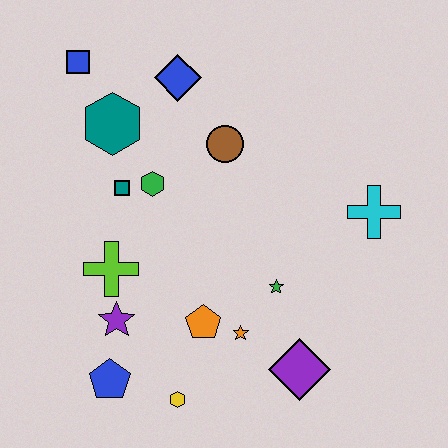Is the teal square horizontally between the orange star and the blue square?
Yes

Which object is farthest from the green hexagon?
The purple diamond is farthest from the green hexagon.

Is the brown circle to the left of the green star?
Yes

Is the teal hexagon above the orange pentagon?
Yes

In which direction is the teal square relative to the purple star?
The teal square is above the purple star.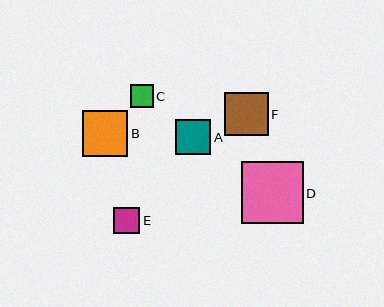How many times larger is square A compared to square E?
Square A is approximately 1.3 times the size of square E.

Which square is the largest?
Square D is the largest with a size of approximately 61 pixels.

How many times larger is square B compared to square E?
Square B is approximately 1.7 times the size of square E.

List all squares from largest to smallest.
From largest to smallest: D, B, F, A, E, C.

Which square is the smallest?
Square C is the smallest with a size of approximately 23 pixels.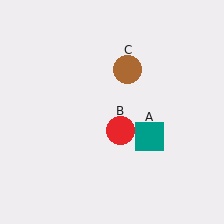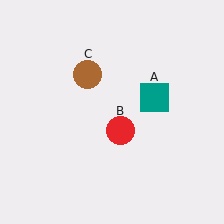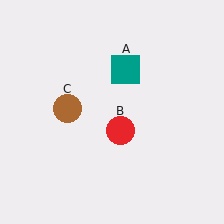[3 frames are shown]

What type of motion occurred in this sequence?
The teal square (object A), brown circle (object C) rotated counterclockwise around the center of the scene.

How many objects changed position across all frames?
2 objects changed position: teal square (object A), brown circle (object C).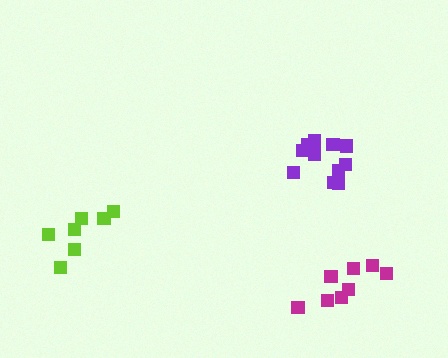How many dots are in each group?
Group 1: 7 dots, Group 2: 11 dots, Group 3: 8 dots (26 total).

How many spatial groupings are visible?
There are 3 spatial groupings.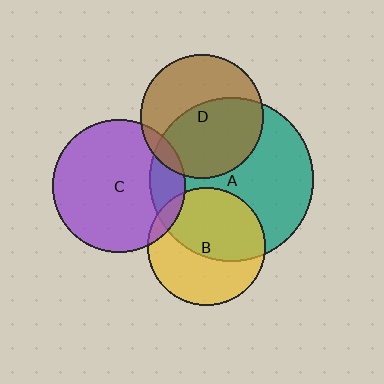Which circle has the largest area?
Circle A (teal).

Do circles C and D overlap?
Yes.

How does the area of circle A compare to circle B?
Approximately 1.9 times.